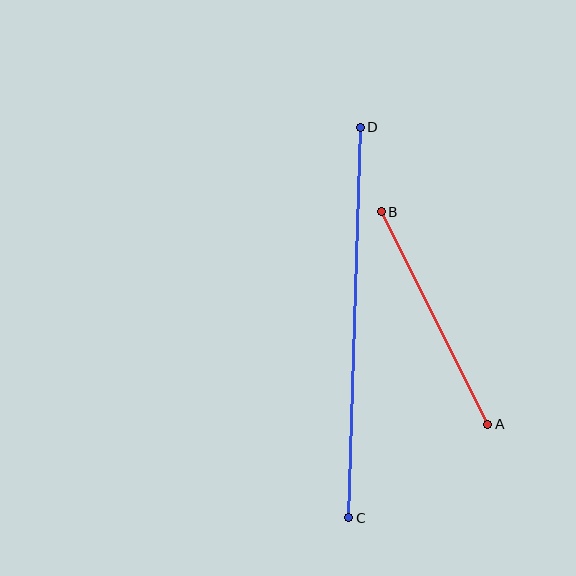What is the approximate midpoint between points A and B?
The midpoint is at approximately (434, 318) pixels.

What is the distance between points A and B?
The distance is approximately 238 pixels.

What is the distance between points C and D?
The distance is approximately 391 pixels.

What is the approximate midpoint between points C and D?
The midpoint is at approximately (354, 323) pixels.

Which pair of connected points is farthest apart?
Points C and D are farthest apart.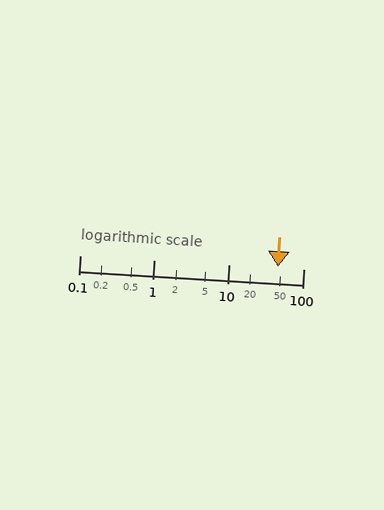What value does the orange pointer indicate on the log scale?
The pointer indicates approximately 45.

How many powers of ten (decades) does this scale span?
The scale spans 3 decades, from 0.1 to 100.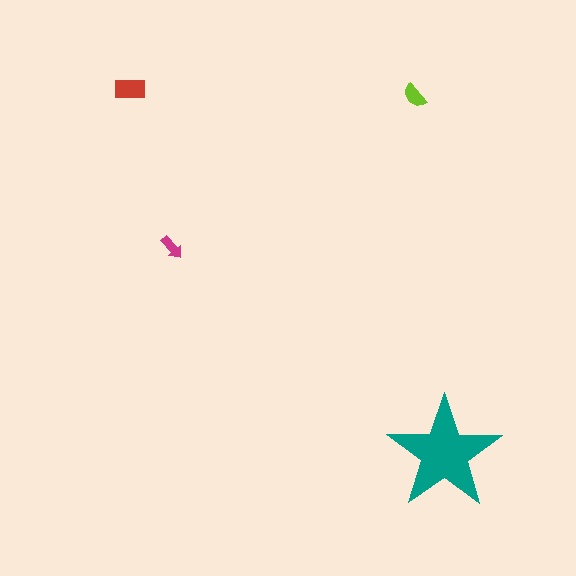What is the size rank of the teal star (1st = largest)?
1st.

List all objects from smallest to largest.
The magenta arrow, the lime semicircle, the red rectangle, the teal star.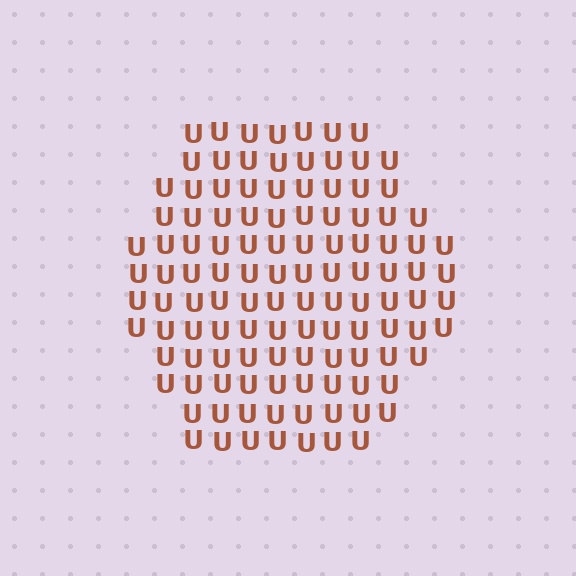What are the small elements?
The small elements are letter U's.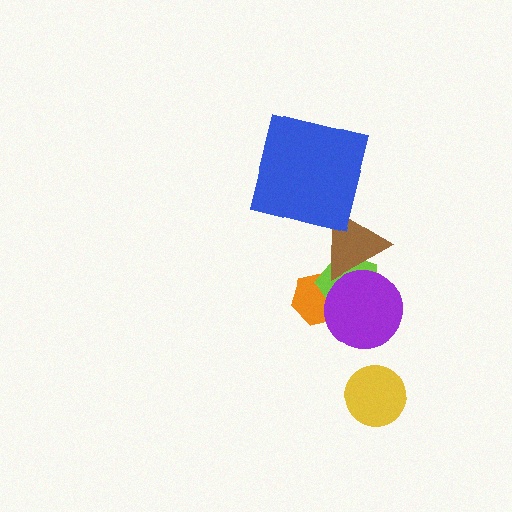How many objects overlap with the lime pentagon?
3 objects overlap with the lime pentagon.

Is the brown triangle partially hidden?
Yes, it is partially covered by another shape.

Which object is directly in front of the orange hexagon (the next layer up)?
The lime pentagon is directly in front of the orange hexagon.